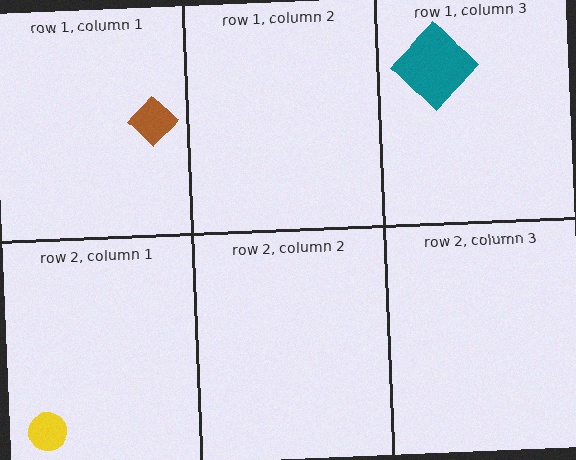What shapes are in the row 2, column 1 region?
The yellow circle.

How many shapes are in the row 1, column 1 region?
1.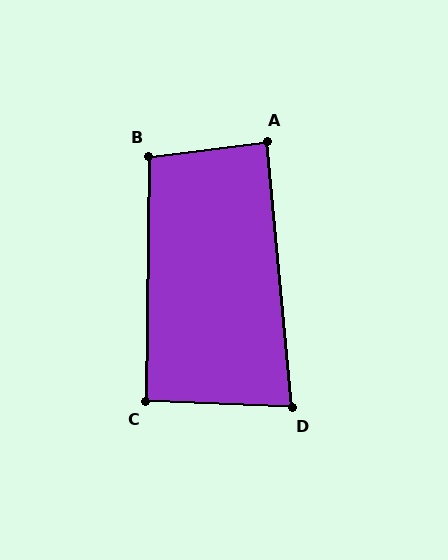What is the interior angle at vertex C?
Approximately 92 degrees (approximately right).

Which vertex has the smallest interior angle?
D, at approximately 82 degrees.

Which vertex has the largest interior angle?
B, at approximately 98 degrees.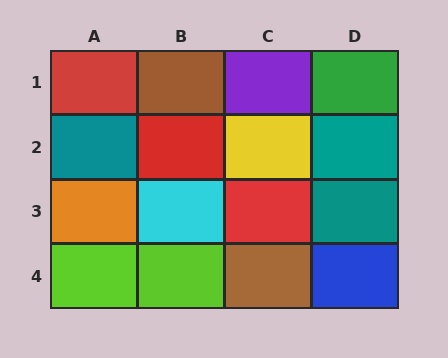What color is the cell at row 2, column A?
Teal.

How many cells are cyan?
1 cell is cyan.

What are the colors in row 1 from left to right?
Red, brown, purple, green.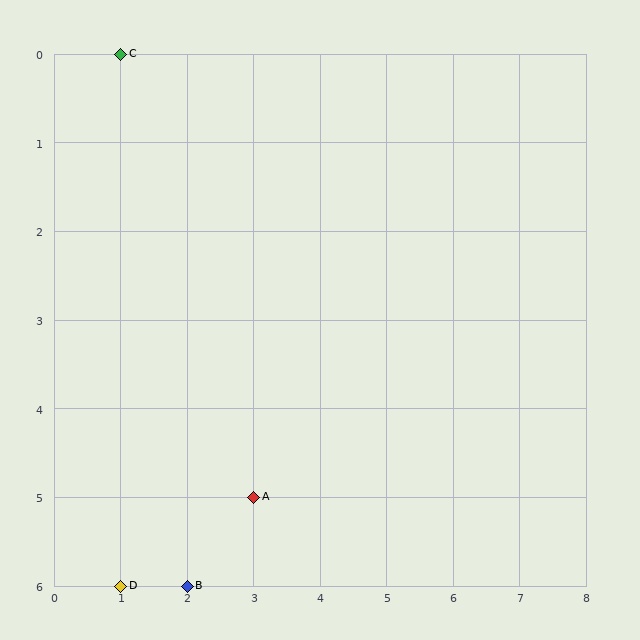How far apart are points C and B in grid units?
Points C and B are 1 column and 6 rows apart (about 6.1 grid units diagonally).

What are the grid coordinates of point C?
Point C is at grid coordinates (1, 0).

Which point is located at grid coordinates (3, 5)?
Point A is at (3, 5).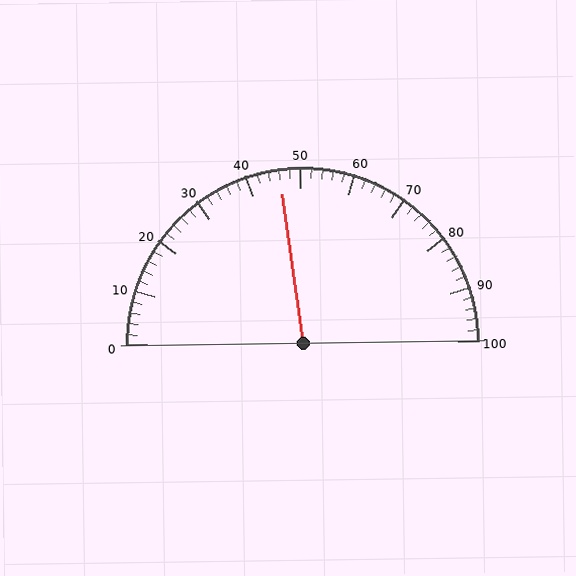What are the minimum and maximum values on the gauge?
The gauge ranges from 0 to 100.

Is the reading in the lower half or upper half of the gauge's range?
The reading is in the lower half of the range (0 to 100).